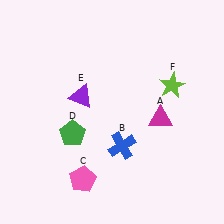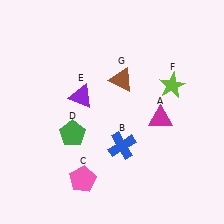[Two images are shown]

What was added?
A brown triangle (G) was added in Image 2.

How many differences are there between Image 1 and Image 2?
There is 1 difference between the two images.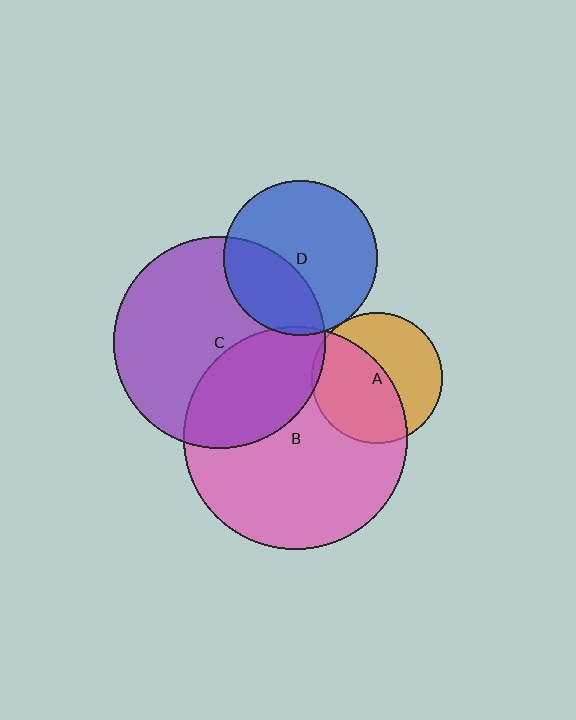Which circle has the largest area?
Circle B (pink).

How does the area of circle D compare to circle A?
Approximately 1.4 times.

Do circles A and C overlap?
Yes.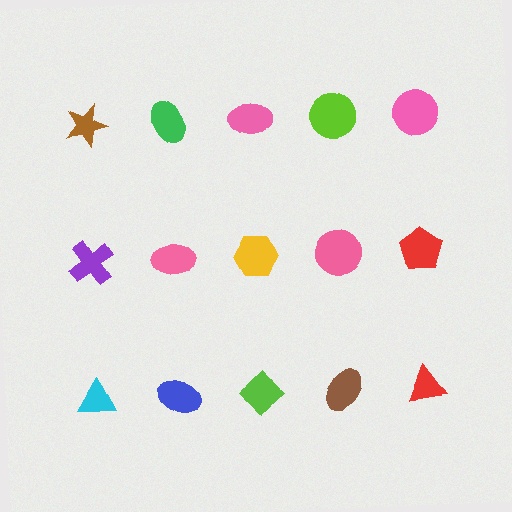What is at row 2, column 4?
A pink circle.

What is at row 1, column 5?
A pink circle.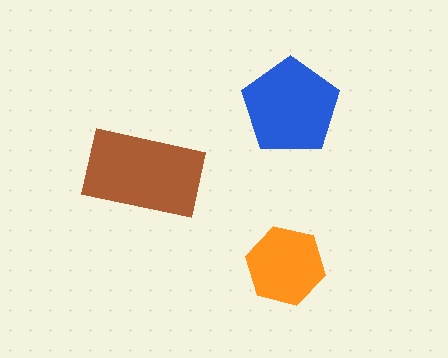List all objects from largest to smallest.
The brown rectangle, the blue pentagon, the orange hexagon.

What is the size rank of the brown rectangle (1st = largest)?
1st.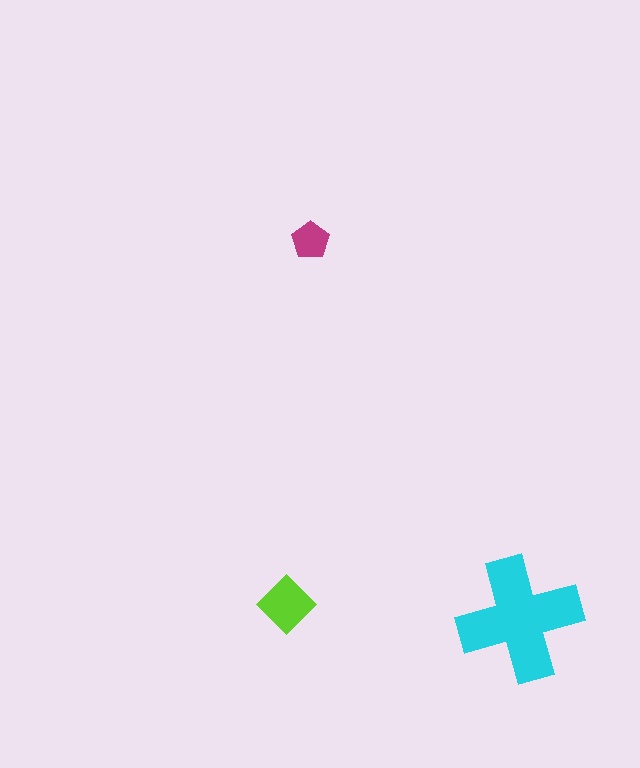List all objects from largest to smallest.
The cyan cross, the lime diamond, the magenta pentagon.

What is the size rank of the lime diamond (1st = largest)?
2nd.